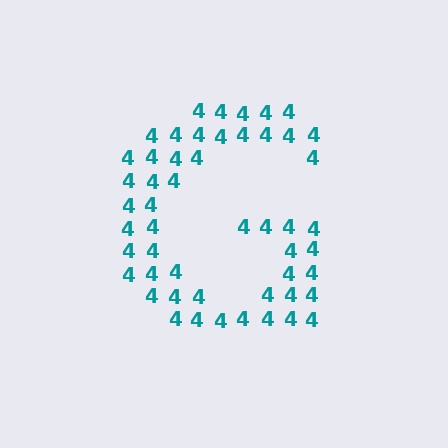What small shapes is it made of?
It is made of small digit 4's.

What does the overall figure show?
The overall figure shows the letter G.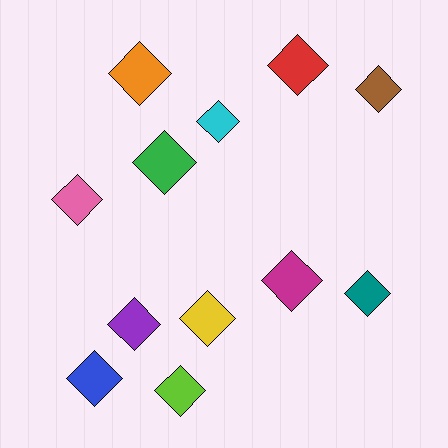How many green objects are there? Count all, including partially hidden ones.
There is 1 green object.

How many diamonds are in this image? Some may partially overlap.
There are 12 diamonds.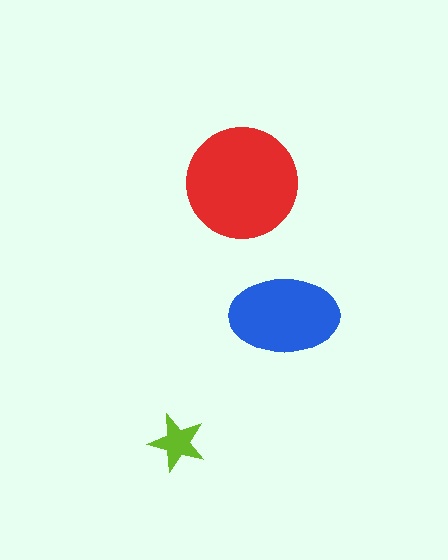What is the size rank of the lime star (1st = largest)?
3rd.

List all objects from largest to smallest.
The red circle, the blue ellipse, the lime star.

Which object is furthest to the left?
The lime star is leftmost.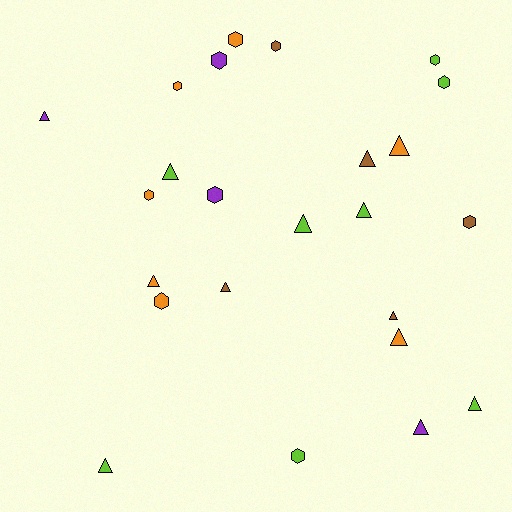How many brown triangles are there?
There are 3 brown triangles.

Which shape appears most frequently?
Triangle, with 13 objects.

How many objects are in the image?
There are 24 objects.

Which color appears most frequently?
Lime, with 8 objects.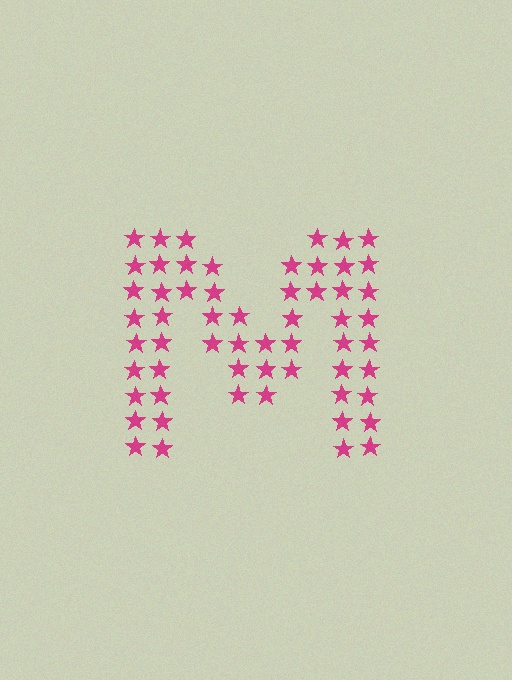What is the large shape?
The large shape is the letter M.